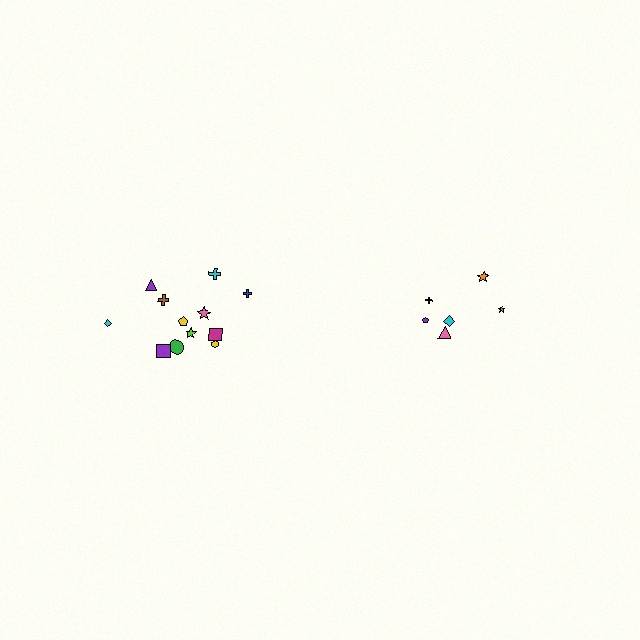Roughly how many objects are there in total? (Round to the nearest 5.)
Roughly 20 objects in total.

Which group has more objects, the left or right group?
The left group.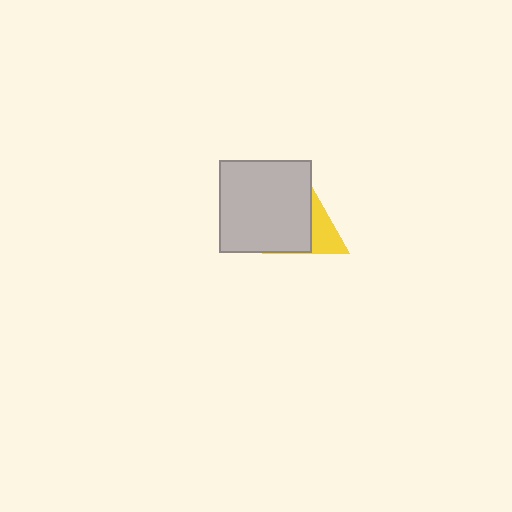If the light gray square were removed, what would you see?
You would see the complete yellow triangle.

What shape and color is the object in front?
The object in front is a light gray square.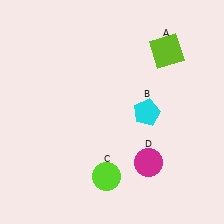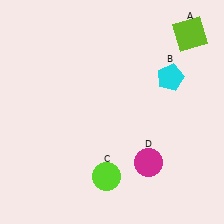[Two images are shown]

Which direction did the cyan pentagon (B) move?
The cyan pentagon (B) moved up.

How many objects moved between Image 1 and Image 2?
2 objects moved between the two images.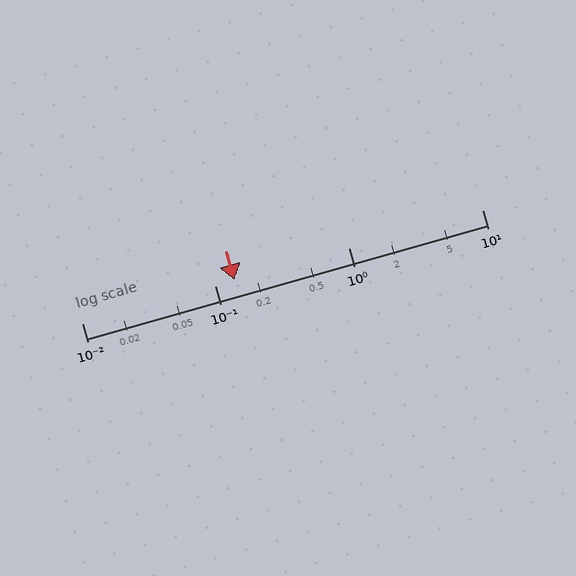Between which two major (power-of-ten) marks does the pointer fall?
The pointer is between 0.1 and 1.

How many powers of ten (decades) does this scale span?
The scale spans 3 decades, from 0.01 to 10.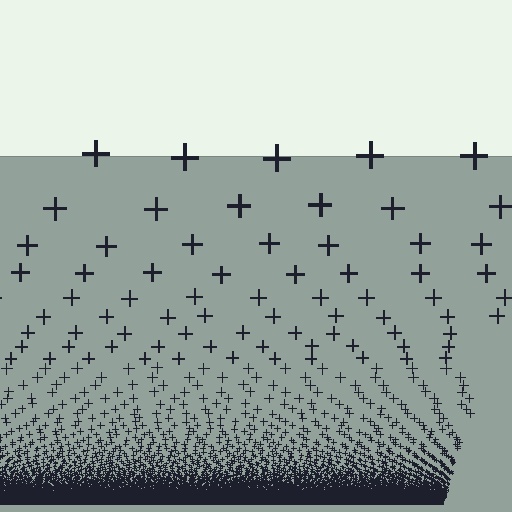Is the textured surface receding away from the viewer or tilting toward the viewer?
The surface appears to tilt toward the viewer. Texture elements get larger and sparser toward the top.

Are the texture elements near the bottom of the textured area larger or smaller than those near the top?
Smaller. The gradient is inverted — elements near the bottom are smaller and denser.